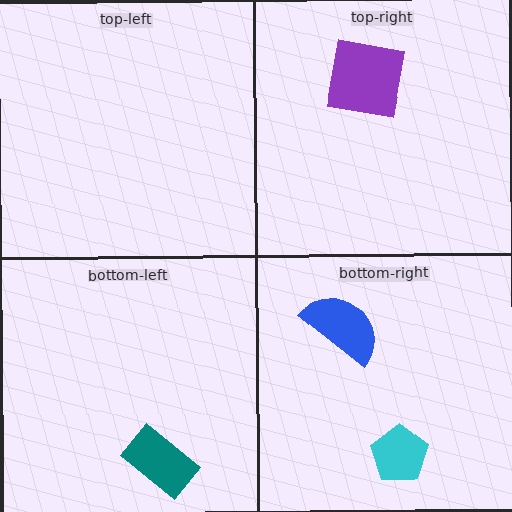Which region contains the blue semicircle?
The bottom-right region.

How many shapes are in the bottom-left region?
1.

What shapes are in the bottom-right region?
The cyan pentagon, the blue semicircle.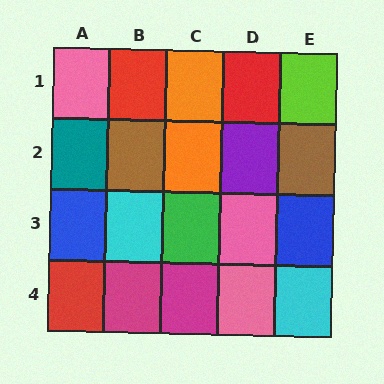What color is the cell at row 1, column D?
Red.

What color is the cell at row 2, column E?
Brown.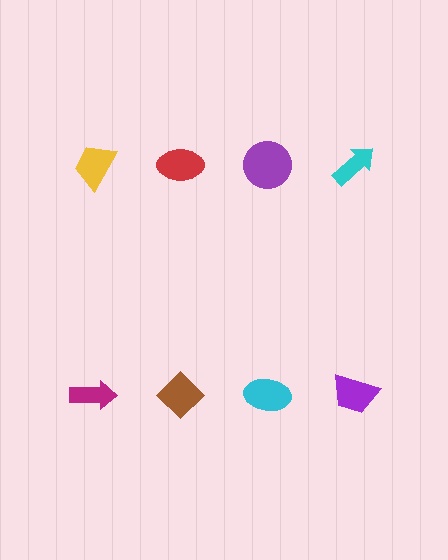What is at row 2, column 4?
A purple trapezoid.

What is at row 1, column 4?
A cyan arrow.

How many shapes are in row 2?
4 shapes.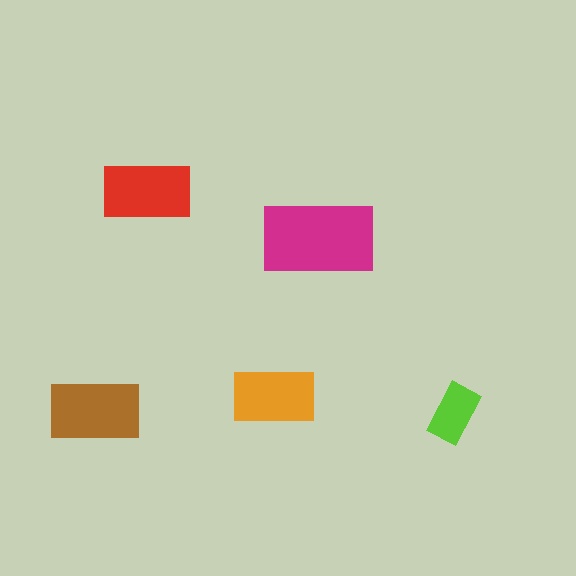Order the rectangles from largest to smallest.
the magenta one, the brown one, the red one, the orange one, the lime one.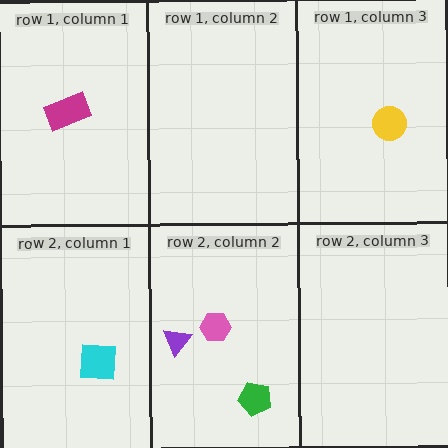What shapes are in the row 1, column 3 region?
The yellow circle.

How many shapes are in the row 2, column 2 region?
3.